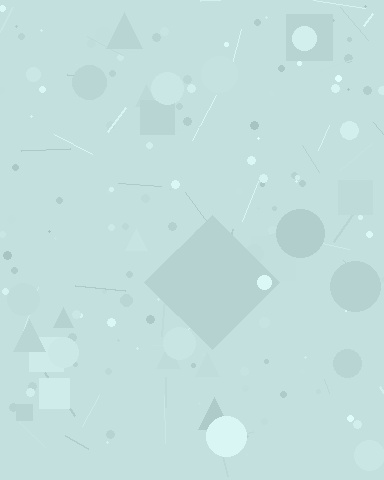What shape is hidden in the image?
A diamond is hidden in the image.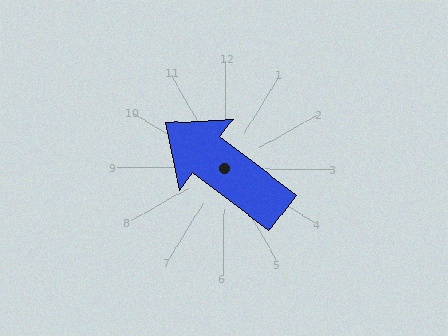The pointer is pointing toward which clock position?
Roughly 10 o'clock.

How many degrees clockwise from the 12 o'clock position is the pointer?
Approximately 307 degrees.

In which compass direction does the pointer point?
Northwest.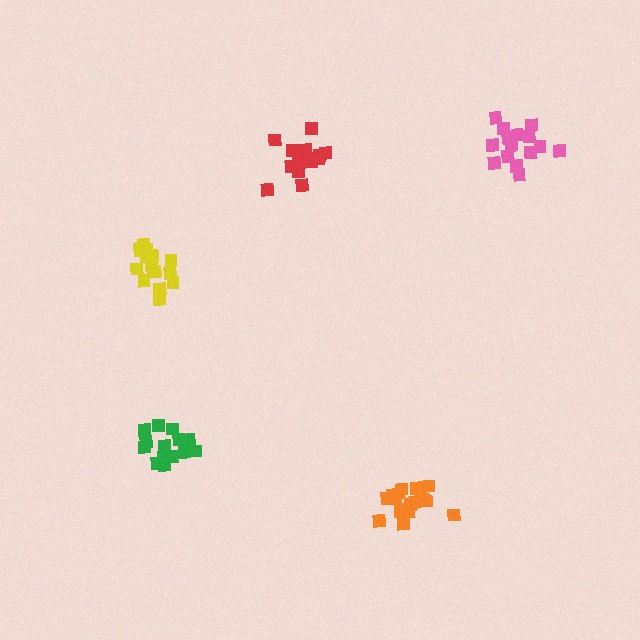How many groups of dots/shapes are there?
There are 5 groups.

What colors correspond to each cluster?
The clusters are colored: orange, yellow, red, pink, green.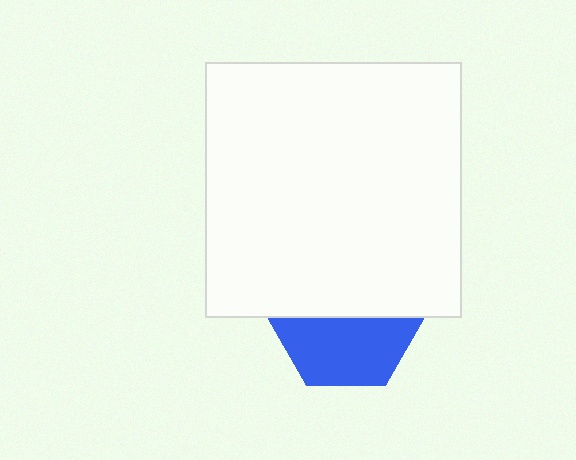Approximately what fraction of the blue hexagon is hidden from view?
Roughly 50% of the blue hexagon is hidden behind the white square.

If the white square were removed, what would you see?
You would see the complete blue hexagon.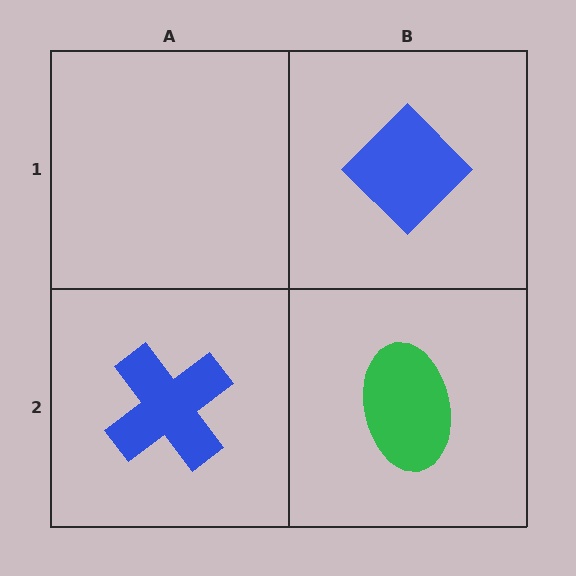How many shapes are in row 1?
1 shape.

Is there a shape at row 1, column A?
No, that cell is empty.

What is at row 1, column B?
A blue diamond.